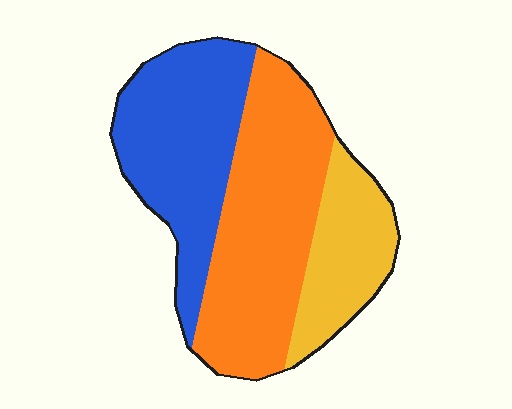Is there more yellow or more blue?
Blue.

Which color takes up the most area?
Orange, at roughly 45%.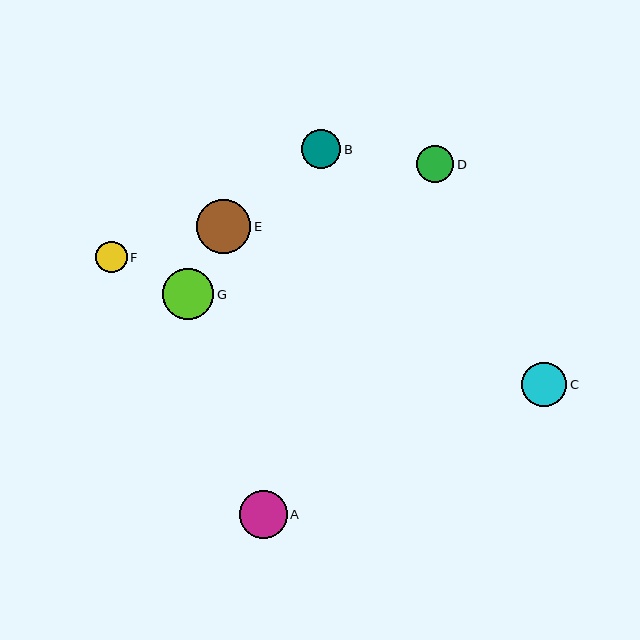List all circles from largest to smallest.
From largest to smallest: E, G, A, C, B, D, F.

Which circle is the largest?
Circle E is the largest with a size of approximately 54 pixels.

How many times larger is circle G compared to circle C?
Circle G is approximately 1.1 times the size of circle C.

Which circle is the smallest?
Circle F is the smallest with a size of approximately 31 pixels.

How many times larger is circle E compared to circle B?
Circle E is approximately 1.4 times the size of circle B.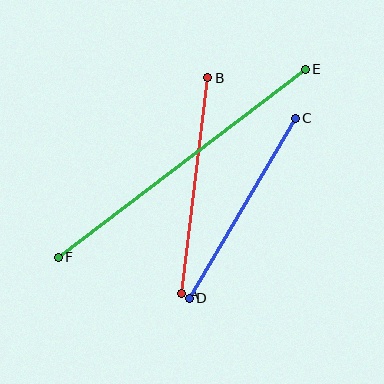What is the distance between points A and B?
The distance is approximately 217 pixels.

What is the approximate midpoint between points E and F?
The midpoint is at approximately (182, 163) pixels.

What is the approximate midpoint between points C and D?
The midpoint is at approximately (242, 208) pixels.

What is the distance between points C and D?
The distance is approximately 209 pixels.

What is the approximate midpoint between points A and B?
The midpoint is at approximately (195, 186) pixels.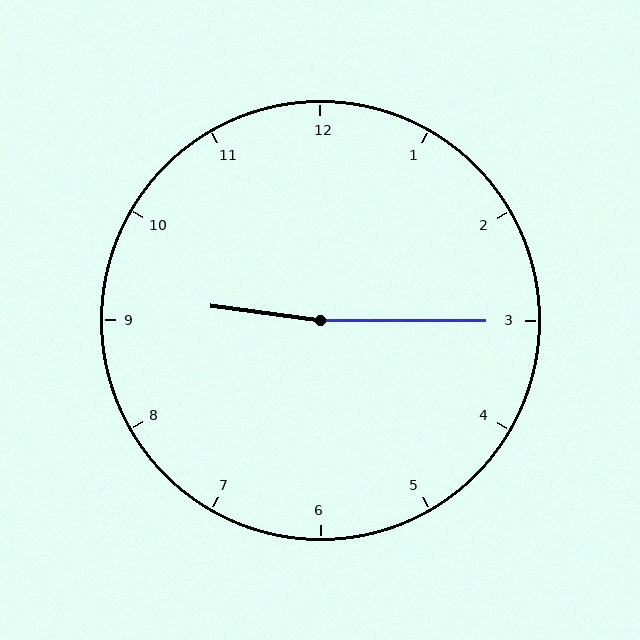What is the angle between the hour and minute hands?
Approximately 172 degrees.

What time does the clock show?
9:15.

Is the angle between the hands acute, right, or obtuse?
It is obtuse.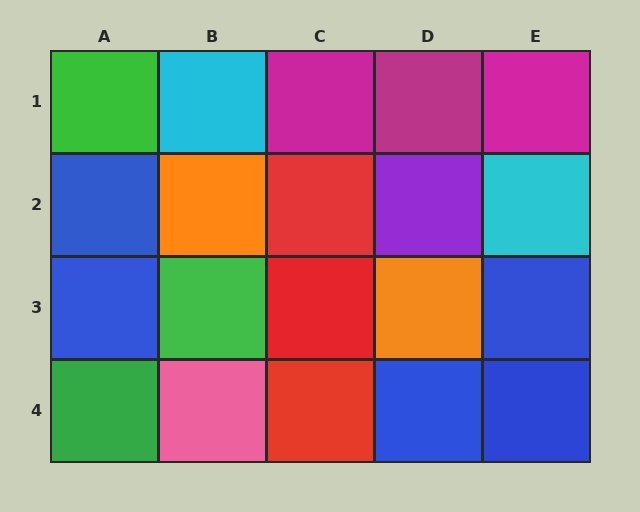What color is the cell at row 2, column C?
Red.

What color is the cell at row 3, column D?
Orange.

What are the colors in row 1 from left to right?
Green, cyan, magenta, magenta, magenta.